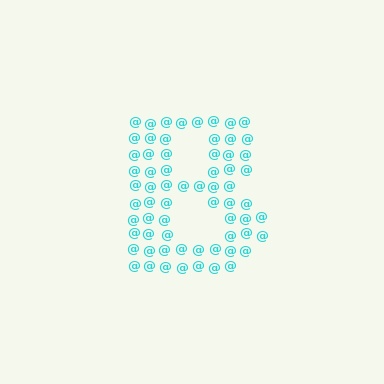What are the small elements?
The small elements are at signs.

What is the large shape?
The large shape is the letter B.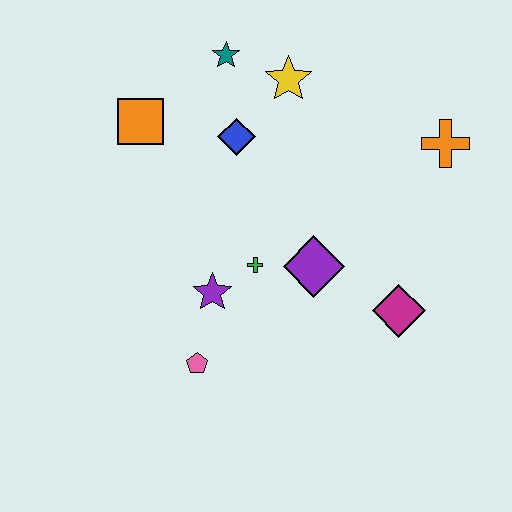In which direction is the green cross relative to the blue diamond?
The green cross is below the blue diamond.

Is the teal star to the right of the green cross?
No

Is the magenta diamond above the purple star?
No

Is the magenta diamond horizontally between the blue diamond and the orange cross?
Yes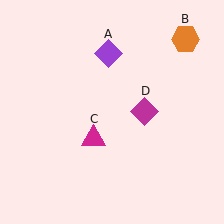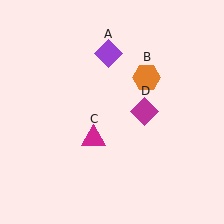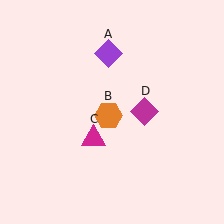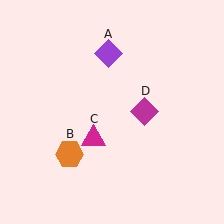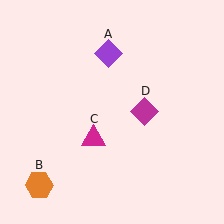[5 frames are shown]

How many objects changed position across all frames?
1 object changed position: orange hexagon (object B).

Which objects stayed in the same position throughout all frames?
Purple diamond (object A) and magenta triangle (object C) and magenta diamond (object D) remained stationary.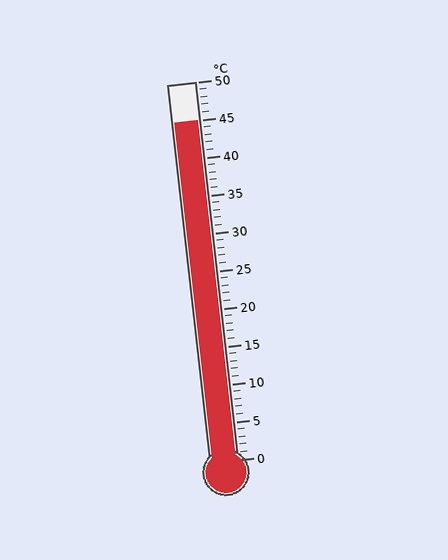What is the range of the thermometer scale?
The thermometer scale ranges from 0°C to 50°C.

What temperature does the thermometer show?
The thermometer shows approximately 45°C.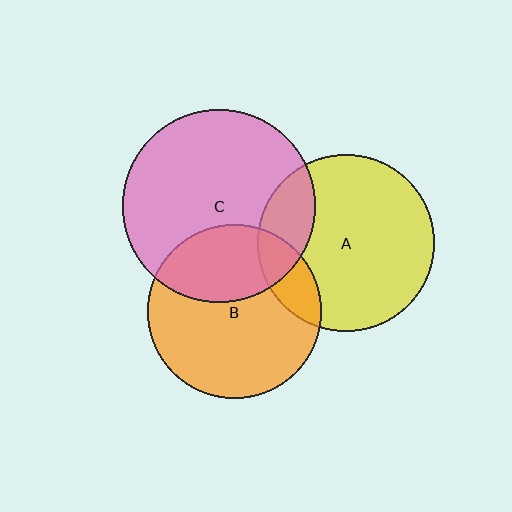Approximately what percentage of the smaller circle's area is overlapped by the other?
Approximately 20%.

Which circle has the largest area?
Circle C (pink).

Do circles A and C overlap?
Yes.